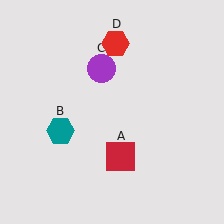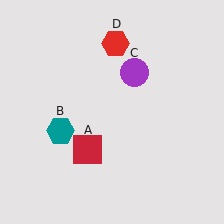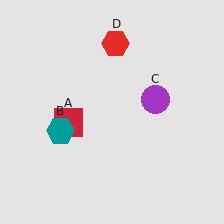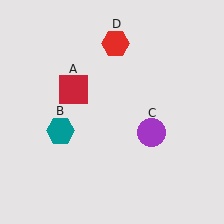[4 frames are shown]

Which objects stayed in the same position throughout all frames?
Teal hexagon (object B) and red hexagon (object D) remained stationary.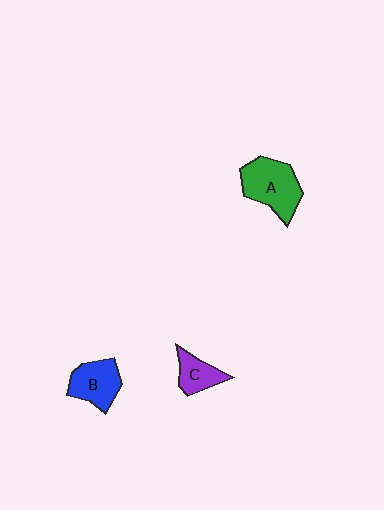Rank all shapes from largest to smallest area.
From largest to smallest: A (green), B (blue), C (purple).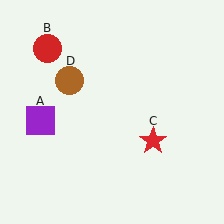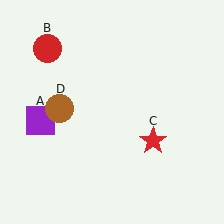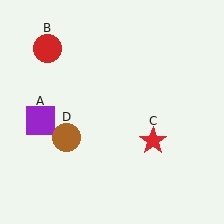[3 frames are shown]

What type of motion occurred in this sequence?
The brown circle (object D) rotated counterclockwise around the center of the scene.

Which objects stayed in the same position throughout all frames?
Purple square (object A) and red circle (object B) and red star (object C) remained stationary.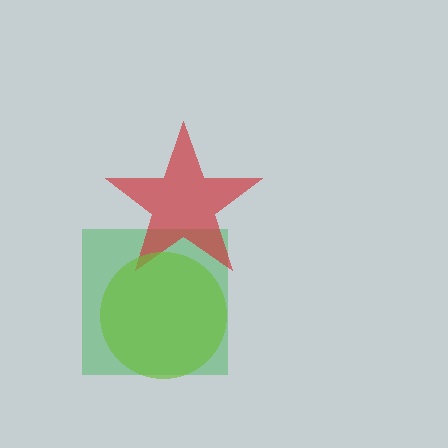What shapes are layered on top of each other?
The layered shapes are: a green square, a red star, a lime circle.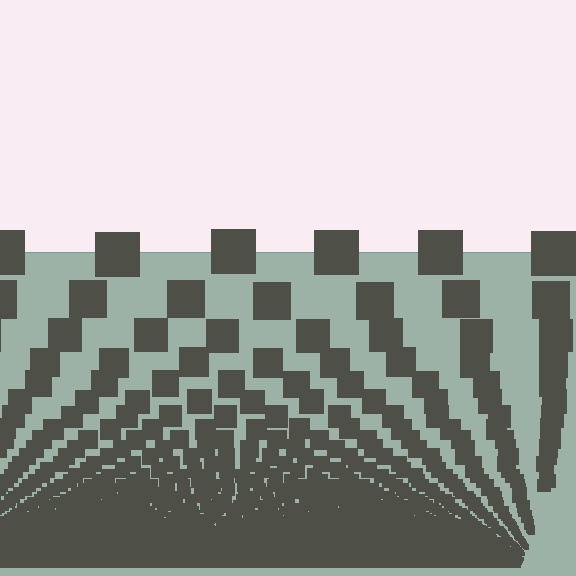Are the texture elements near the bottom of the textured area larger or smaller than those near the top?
Smaller. The gradient is inverted — elements near the bottom are smaller and denser.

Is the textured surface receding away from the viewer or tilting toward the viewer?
The surface appears to tilt toward the viewer. Texture elements get larger and sparser toward the top.